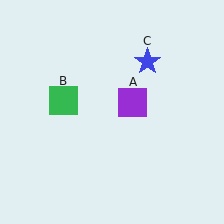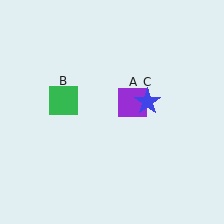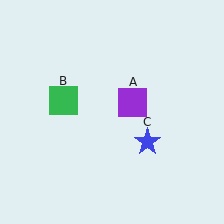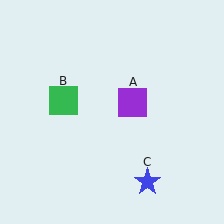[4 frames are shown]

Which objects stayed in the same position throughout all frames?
Purple square (object A) and green square (object B) remained stationary.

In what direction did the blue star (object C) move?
The blue star (object C) moved down.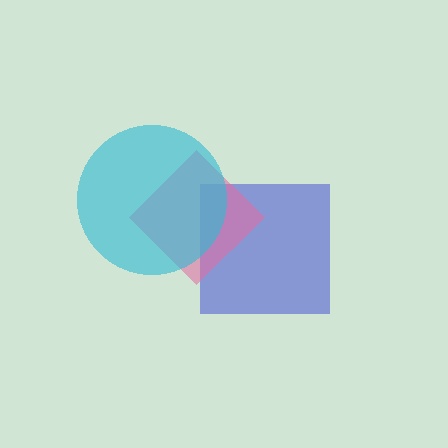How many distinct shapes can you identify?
There are 3 distinct shapes: a blue square, a pink diamond, a cyan circle.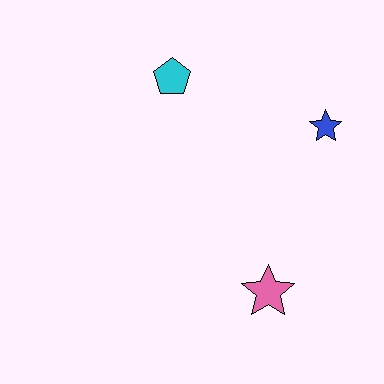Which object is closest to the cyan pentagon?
The blue star is closest to the cyan pentagon.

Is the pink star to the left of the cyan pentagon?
No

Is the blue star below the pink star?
No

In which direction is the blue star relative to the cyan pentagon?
The blue star is to the right of the cyan pentagon.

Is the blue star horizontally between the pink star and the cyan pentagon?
No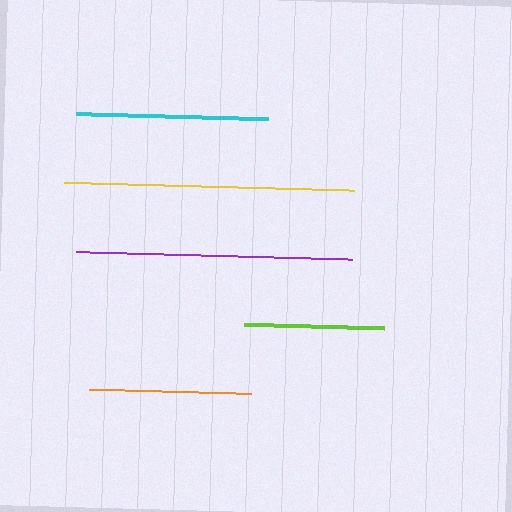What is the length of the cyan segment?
The cyan segment is approximately 192 pixels long.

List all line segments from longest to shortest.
From longest to shortest: yellow, purple, cyan, orange, lime.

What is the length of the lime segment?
The lime segment is approximately 139 pixels long.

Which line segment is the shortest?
The lime line is the shortest at approximately 139 pixels.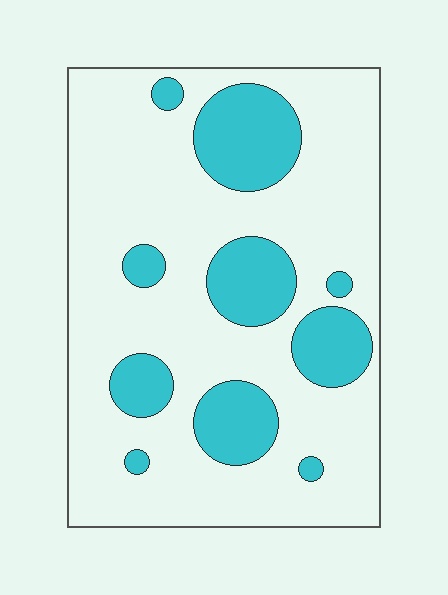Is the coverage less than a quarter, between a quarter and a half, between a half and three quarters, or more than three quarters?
Less than a quarter.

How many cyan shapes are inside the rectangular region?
10.